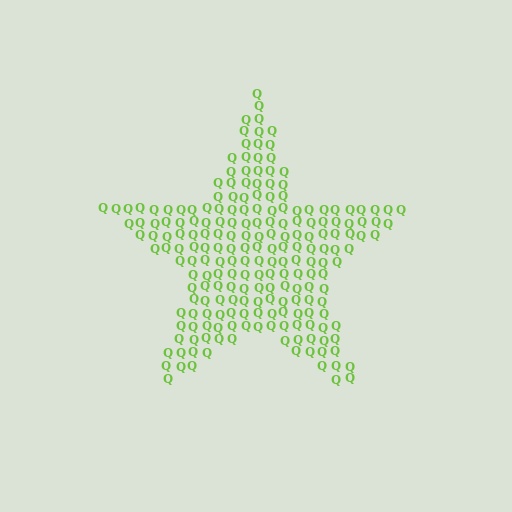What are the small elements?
The small elements are letter Q's.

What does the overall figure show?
The overall figure shows a star.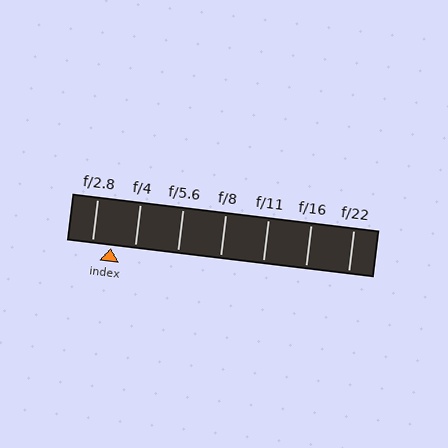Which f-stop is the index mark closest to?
The index mark is closest to f/2.8.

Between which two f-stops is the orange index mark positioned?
The index mark is between f/2.8 and f/4.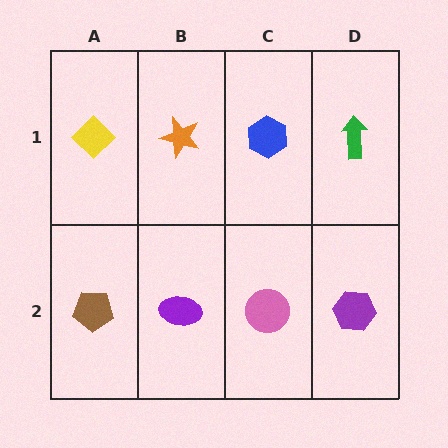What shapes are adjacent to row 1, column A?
A brown pentagon (row 2, column A), an orange star (row 1, column B).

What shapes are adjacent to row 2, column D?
A green arrow (row 1, column D), a pink circle (row 2, column C).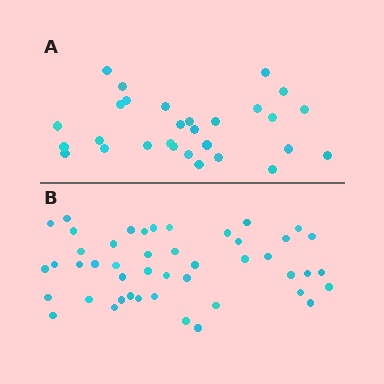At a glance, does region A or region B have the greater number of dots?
Region B (the bottom region) has more dots.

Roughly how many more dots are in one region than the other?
Region B has approximately 15 more dots than region A.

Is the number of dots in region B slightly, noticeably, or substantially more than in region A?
Region B has substantially more. The ratio is roughly 1.6 to 1.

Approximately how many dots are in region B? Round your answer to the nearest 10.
About 50 dots. (The exact count is 46, which rounds to 50.)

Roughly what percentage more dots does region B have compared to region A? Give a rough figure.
About 60% more.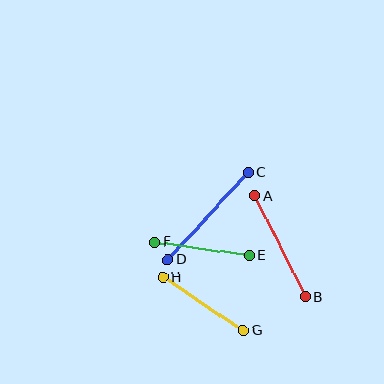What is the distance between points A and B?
The distance is approximately 113 pixels.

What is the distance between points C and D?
The distance is approximately 119 pixels.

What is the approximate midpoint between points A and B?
The midpoint is at approximately (280, 246) pixels.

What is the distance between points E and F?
The distance is approximately 95 pixels.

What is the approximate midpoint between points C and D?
The midpoint is at approximately (208, 216) pixels.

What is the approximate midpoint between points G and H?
The midpoint is at approximately (203, 304) pixels.